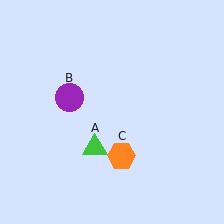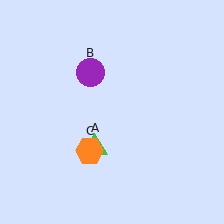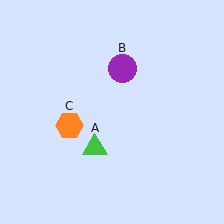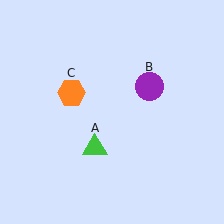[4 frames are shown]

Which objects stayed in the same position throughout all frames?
Green triangle (object A) remained stationary.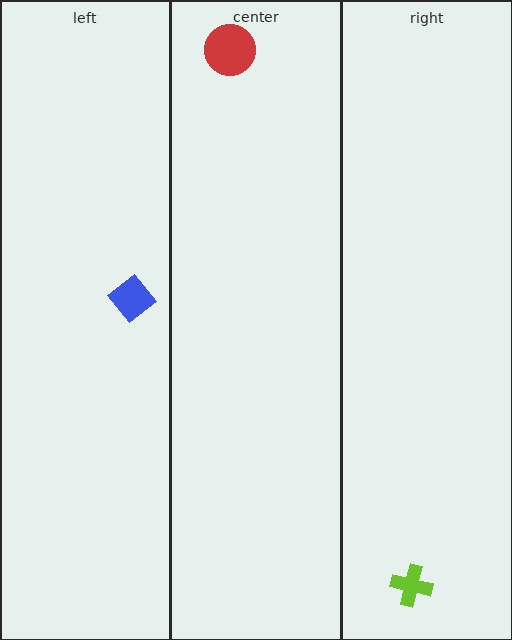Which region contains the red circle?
The center region.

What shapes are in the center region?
The red circle.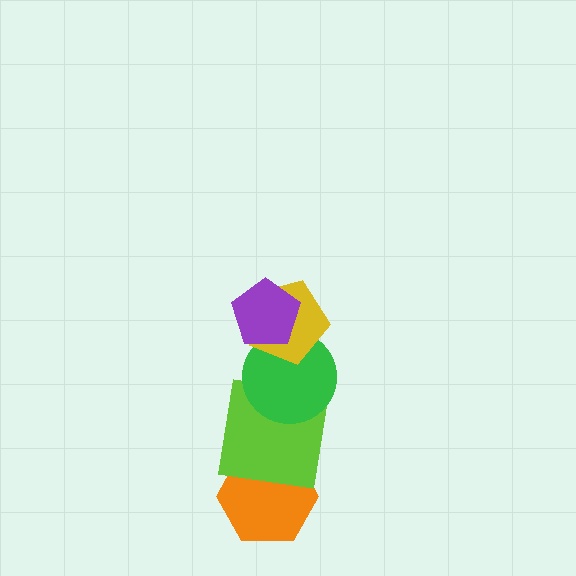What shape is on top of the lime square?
The green circle is on top of the lime square.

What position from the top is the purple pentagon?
The purple pentagon is 1st from the top.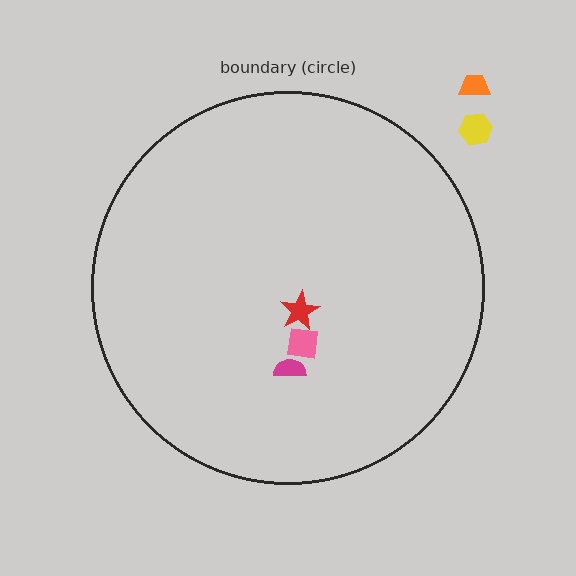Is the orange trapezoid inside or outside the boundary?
Outside.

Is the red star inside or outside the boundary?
Inside.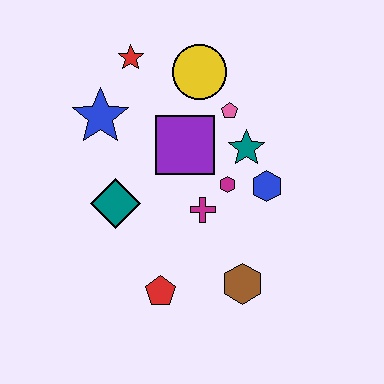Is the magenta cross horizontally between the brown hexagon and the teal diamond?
Yes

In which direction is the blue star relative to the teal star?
The blue star is to the left of the teal star.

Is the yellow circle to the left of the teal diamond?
No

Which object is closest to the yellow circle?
The pink pentagon is closest to the yellow circle.